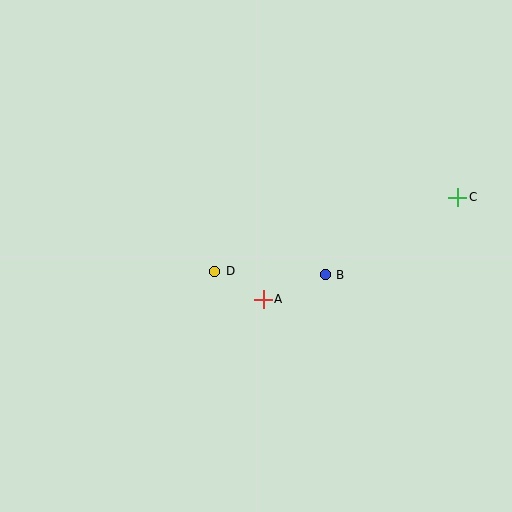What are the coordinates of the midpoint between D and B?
The midpoint between D and B is at (270, 273).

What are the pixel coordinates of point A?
Point A is at (263, 299).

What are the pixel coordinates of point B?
Point B is at (325, 275).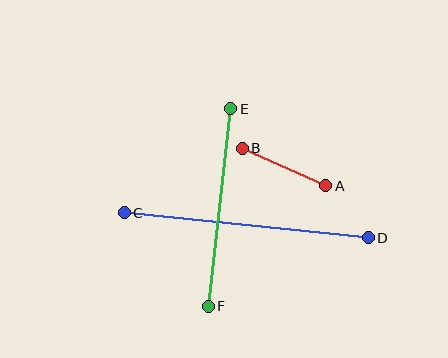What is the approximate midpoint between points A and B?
The midpoint is at approximately (284, 167) pixels.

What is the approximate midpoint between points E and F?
The midpoint is at approximately (219, 207) pixels.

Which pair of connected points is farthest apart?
Points C and D are farthest apart.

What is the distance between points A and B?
The distance is approximately 92 pixels.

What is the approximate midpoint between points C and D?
The midpoint is at approximately (246, 225) pixels.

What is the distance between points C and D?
The distance is approximately 245 pixels.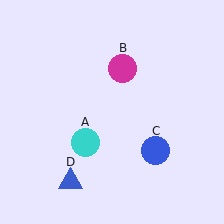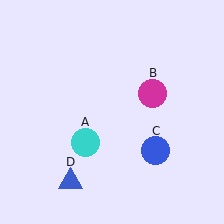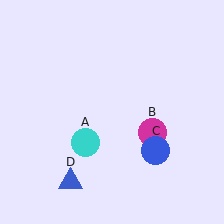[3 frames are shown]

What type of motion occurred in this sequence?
The magenta circle (object B) rotated clockwise around the center of the scene.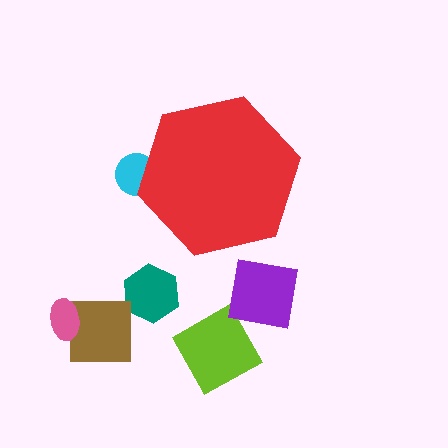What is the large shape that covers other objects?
A red hexagon.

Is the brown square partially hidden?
No, the brown square is fully visible.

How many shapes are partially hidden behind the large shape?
1 shape is partially hidden.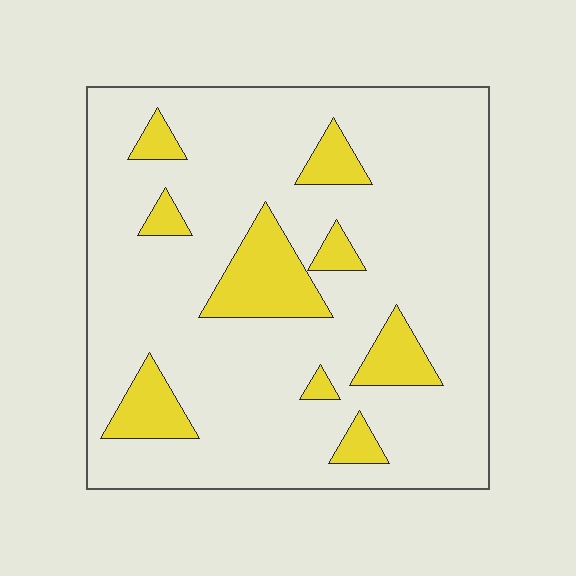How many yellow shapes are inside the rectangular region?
9.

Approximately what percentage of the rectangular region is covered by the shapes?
Approximately 15%.